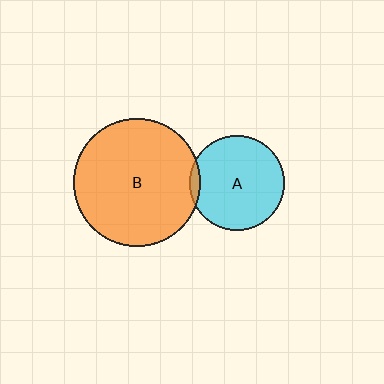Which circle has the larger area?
Circle B (orange).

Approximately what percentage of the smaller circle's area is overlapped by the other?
Approximately 5%.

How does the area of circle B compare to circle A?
Approximately 1.8 times.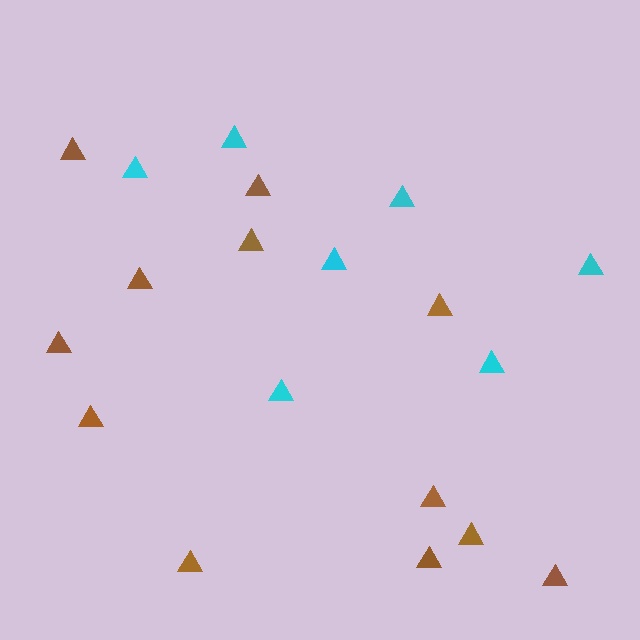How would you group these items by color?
There are 2 groups: one group of cyan triangles (7) and one group of brown triangles (12).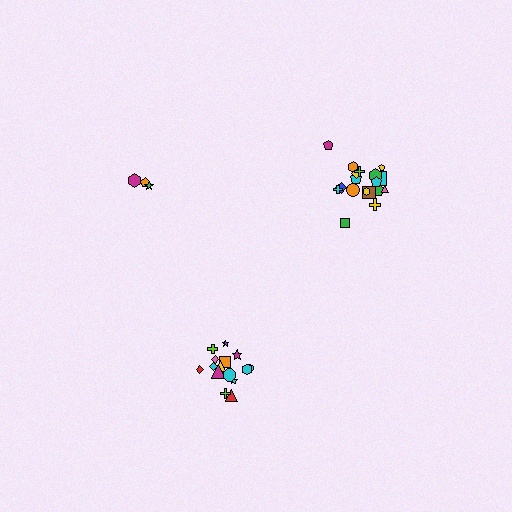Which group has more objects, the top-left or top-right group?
The top-right group.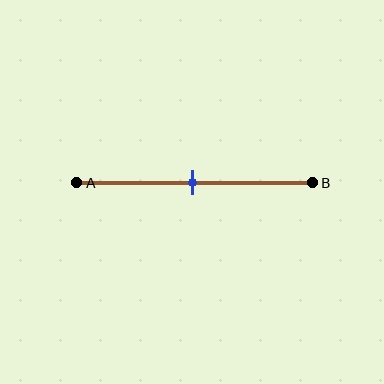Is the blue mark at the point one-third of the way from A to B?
No, the mark is at about 50% from A, not at the 33% one-third point.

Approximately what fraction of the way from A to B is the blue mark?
The blue mark is approximately 50% of the way from A to B.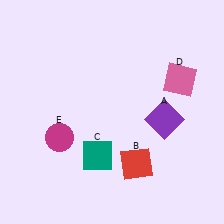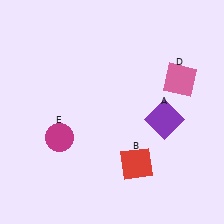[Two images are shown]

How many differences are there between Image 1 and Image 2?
There is 1 difference between the two images.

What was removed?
The teal square (C) was removed in Image 2.